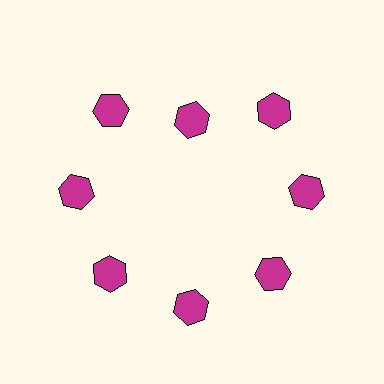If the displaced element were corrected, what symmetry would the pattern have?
It would have 8-fold rotational symmetry — the pattern would map onto itself every 45 degrees.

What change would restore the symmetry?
The symmetry would be restored by moving it outward, back onto the ring so that all 8 hexagons sit at equal angles and equal distance from the center.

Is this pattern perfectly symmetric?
No. The 8 magenta hexagons are arranged in a ring, but one element near the 12 o'clock position is pulled inward toward the center, breaking the 8-fold rotational symmetry.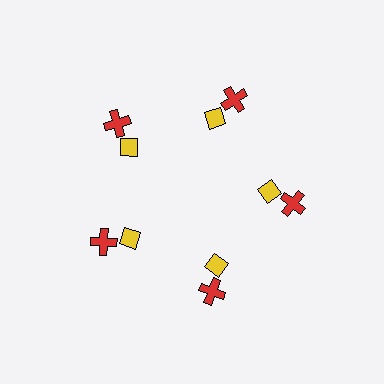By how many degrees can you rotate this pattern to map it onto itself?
The pattern maps onto itself every 72 degrees of rotation.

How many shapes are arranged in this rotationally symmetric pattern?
There are 10 shapes, arranged in 5 groups of 2.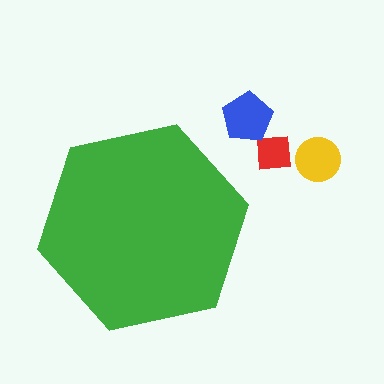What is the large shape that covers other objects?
A green hexagon.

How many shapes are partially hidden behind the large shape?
0 shapes are partially hidden.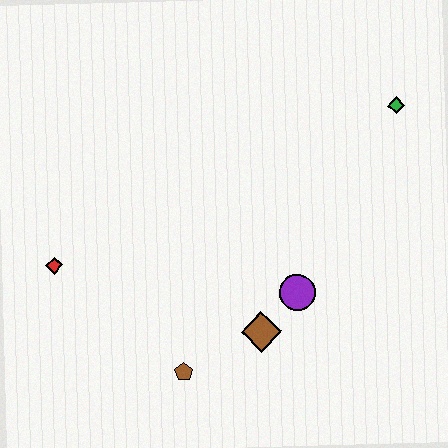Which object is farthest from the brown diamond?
The green diamond is farthest from the brown diamond.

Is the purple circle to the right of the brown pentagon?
Yes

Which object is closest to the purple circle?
The brown diamond is closest to the purple circle.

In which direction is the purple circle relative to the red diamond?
The purple circle is to the right of the red diamond.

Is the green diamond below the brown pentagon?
No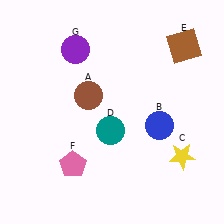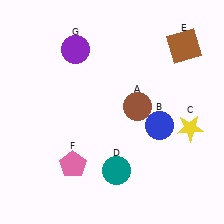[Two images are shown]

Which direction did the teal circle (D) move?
The teal circle (D) moved down.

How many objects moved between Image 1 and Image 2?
3 objects moved between the two images.